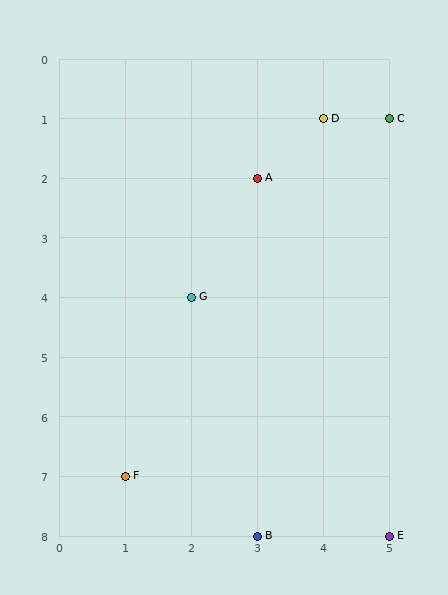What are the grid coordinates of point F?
Point F is at grid coordinates (1, 7).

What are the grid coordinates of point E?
Point E is at grid coordinates (5, 8).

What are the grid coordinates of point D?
Point D is at grid coordinates (4, 1).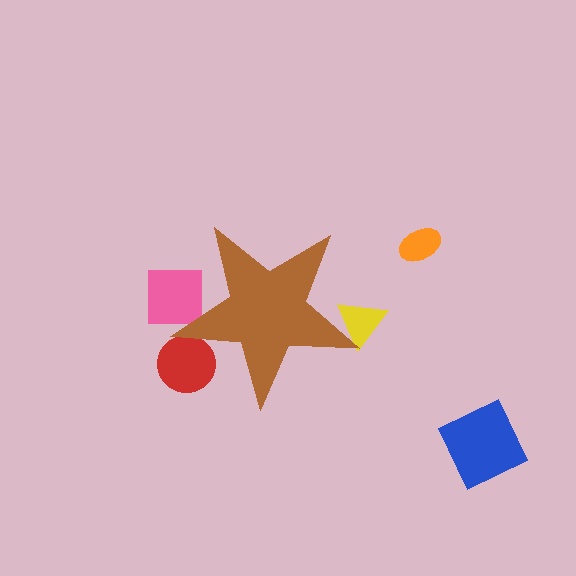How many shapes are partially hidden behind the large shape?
3 shapes are partially hidden.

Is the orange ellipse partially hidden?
No, the orange ellipse is fully visible.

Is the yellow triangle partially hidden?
Yes, the yellow triangle is partially hidden behind the brown star.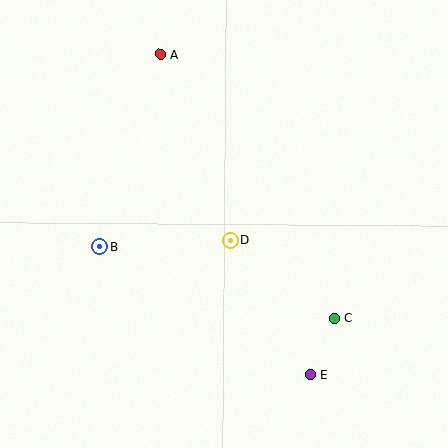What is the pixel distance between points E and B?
The distance between E and B is 246 pixels.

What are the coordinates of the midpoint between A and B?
The midpoint between A and B is at (130, 151).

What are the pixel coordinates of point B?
Point B is at (99, 247).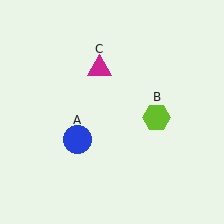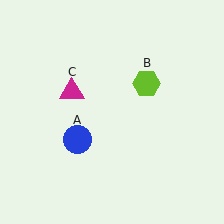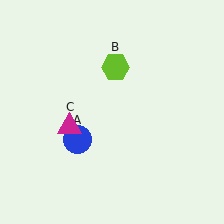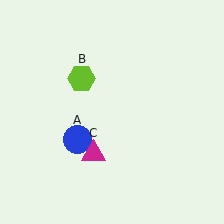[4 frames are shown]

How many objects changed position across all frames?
2 objects changed position: lime hexagon (object B), magenta triangle (object C).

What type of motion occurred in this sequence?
The lime hexagon (object B), magenta triangle (object C) rotated counterclockwise around the center of the scene.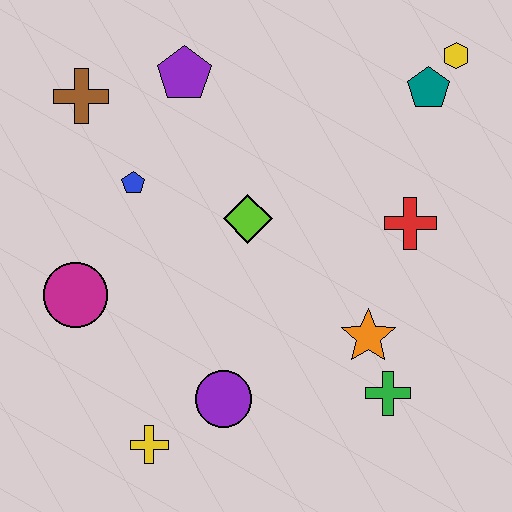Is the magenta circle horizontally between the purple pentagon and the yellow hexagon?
No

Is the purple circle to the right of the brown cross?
Yes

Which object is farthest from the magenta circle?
The yellow hexagon is farthest from the magenta circle.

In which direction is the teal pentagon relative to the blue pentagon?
The teal pentagon is to the right of the blue pentagon.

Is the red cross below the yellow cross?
No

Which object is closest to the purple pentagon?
The brown cross is closest to the purple pentagon.